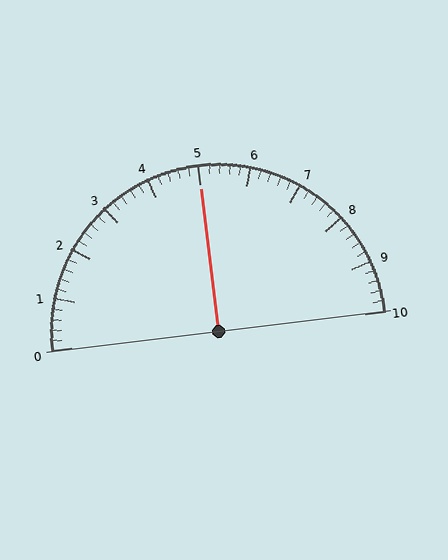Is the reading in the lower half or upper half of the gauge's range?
The reading is in the upper half of the range (0 to 10).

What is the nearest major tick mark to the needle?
The nearest major tick mark is 5.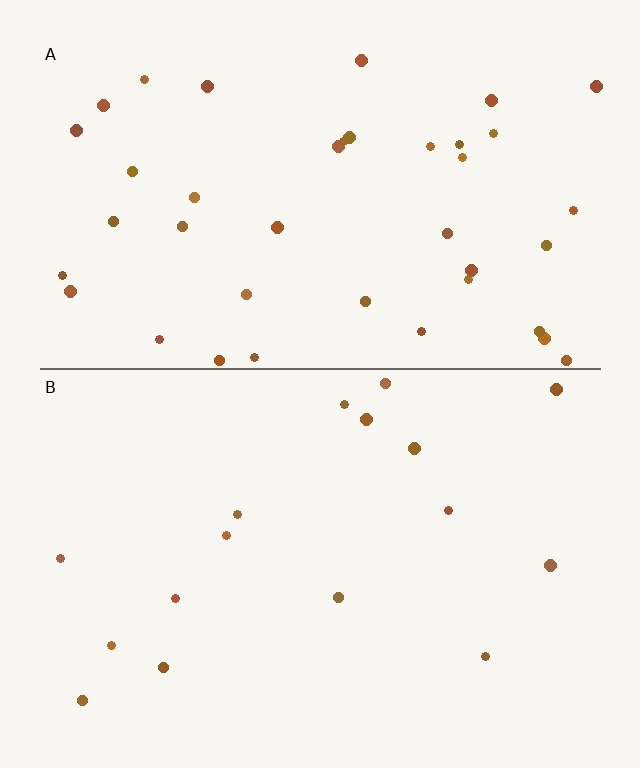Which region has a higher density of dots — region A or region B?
A (the top).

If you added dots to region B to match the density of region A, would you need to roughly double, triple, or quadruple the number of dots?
Approximately double.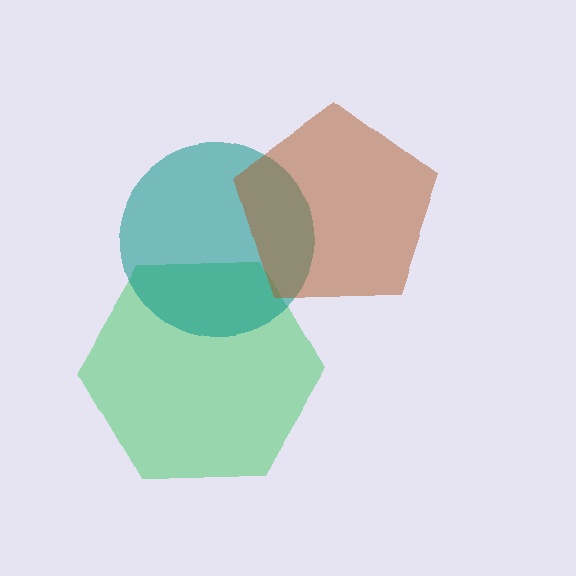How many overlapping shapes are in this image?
There are 3 overlapping shapes in the image.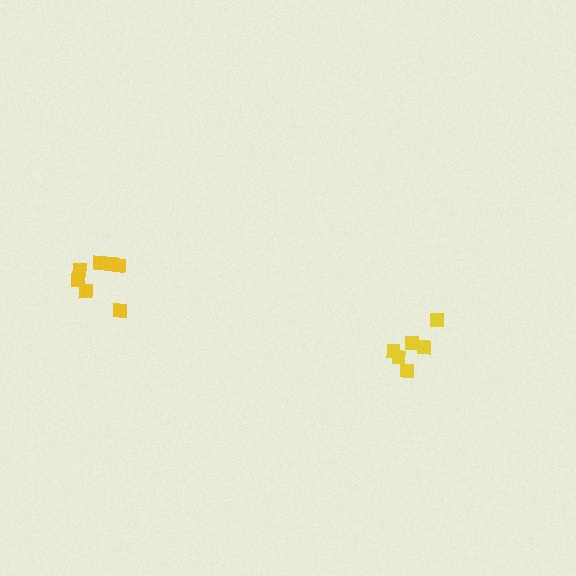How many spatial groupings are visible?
There are 2 spatial groupings.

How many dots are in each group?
Group 1: 6 dots, Group 2: 7 dots (13 total).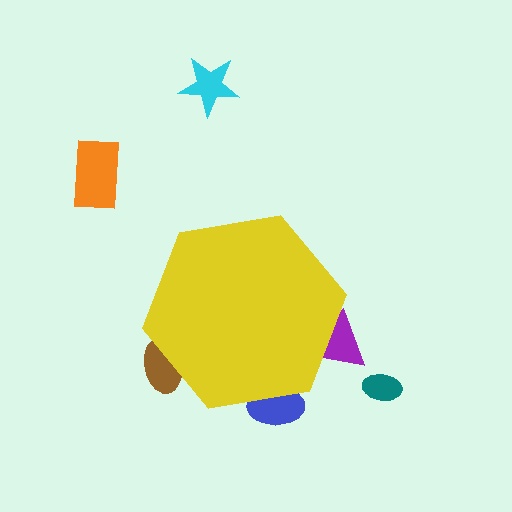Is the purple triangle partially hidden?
Yes, the purple triangle is partially hidden behind the yellow hexagon.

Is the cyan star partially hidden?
No, the cyan star is fully visible.